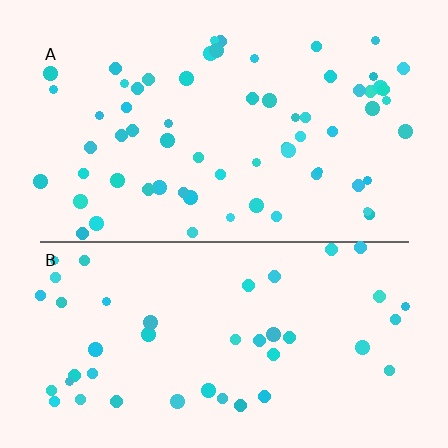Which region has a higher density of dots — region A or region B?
A (the top).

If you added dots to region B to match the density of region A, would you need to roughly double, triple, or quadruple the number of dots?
Approximately double.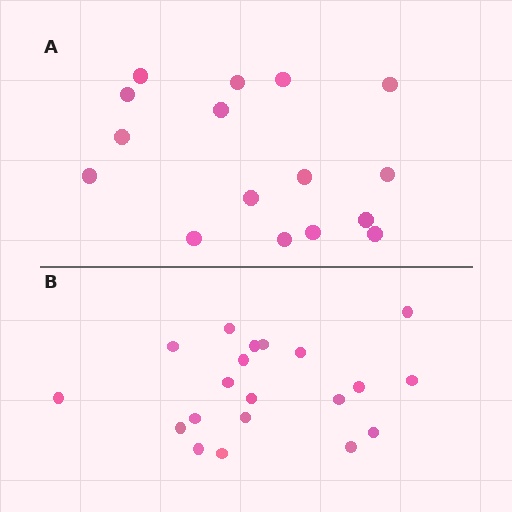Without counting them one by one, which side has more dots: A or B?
Region B (the bottom region) has more dots.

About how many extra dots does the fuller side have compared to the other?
Region B has about 4 more dots than region A.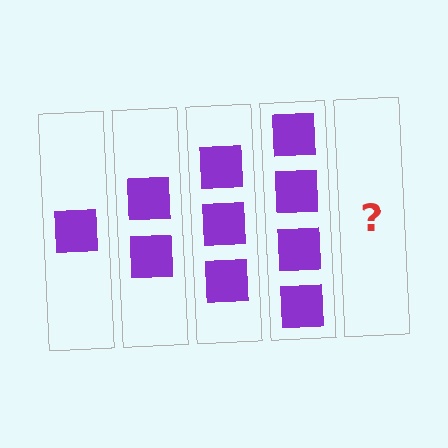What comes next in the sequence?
The next element should be 5 squares.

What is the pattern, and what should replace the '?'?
The pattern is that each step adds one more square. The '?' should be 5 squares.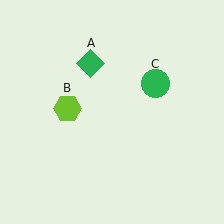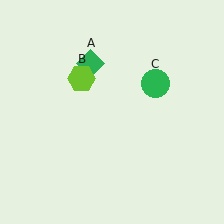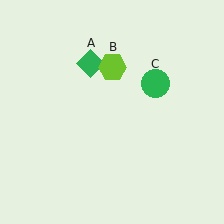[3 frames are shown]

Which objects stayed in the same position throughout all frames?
Green diamond (object A) and green circle (object C) remained stationary.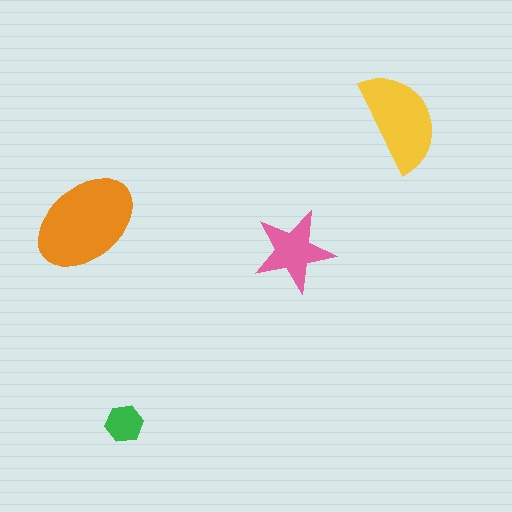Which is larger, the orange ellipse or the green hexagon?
The orange ellipse.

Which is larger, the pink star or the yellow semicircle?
The yellow semicircle.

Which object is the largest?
The orange ellipse.